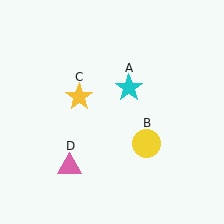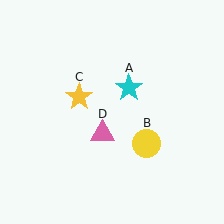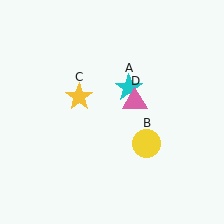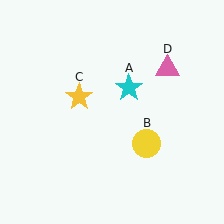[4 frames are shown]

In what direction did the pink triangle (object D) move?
The pink triangle (object D) moved up and to the right.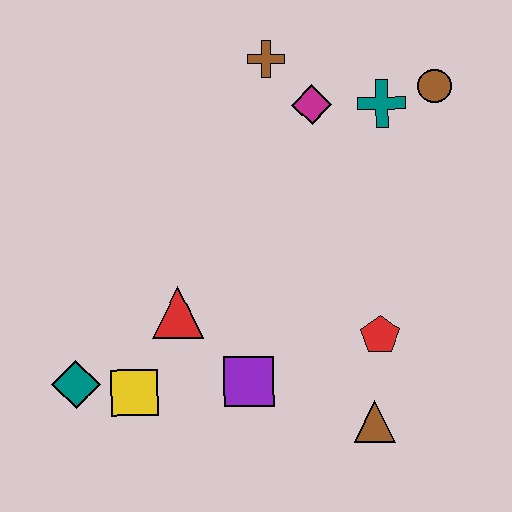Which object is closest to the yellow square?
The teal diamond is closest to the yellow square.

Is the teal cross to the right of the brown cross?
Yes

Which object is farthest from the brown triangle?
The brown cross is farthest from the brown triangle.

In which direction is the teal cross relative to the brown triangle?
The teal cross is above the brown triangle.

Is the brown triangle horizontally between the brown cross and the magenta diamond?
No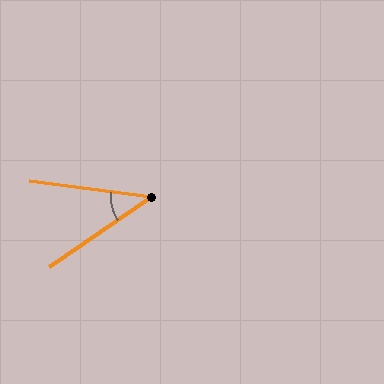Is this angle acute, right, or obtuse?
It is acute.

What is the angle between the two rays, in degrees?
Approximately 42 degrees.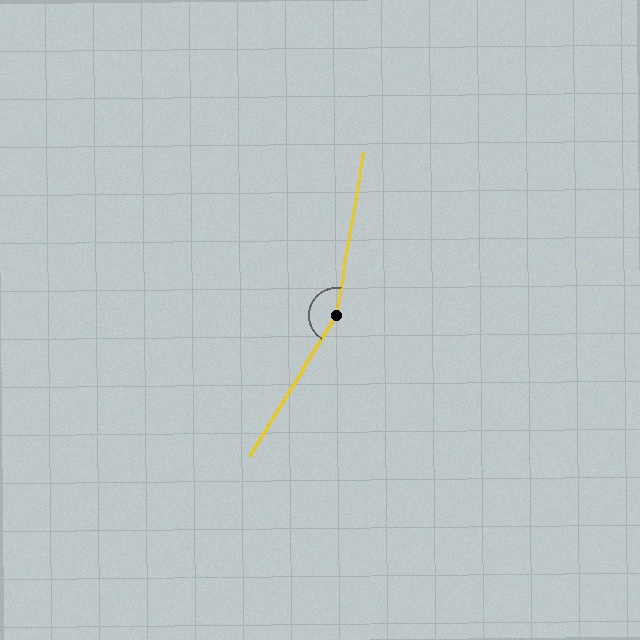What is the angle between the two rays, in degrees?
Approximately 158 degrees.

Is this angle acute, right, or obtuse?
It is obtuse.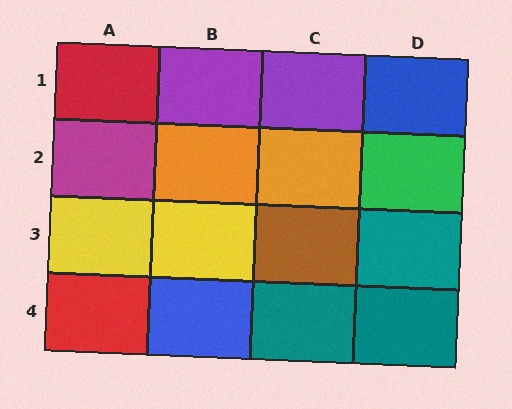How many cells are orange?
2 cells are orange.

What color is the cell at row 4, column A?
Red.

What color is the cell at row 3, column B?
Yellow.